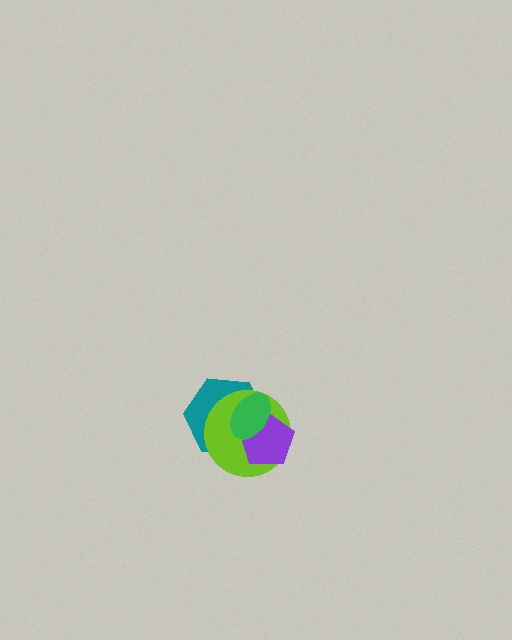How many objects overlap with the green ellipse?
3 objects overlap with the green ellipse.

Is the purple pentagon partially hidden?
Yes, it is partially covered by another shape.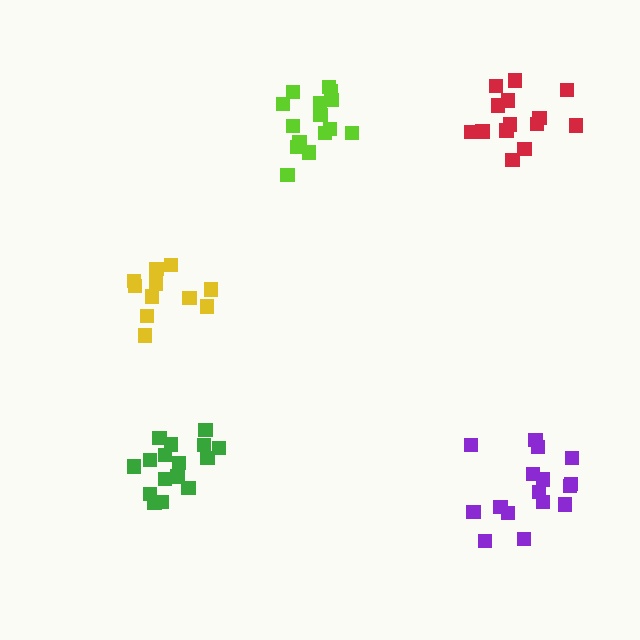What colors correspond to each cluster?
The clusters are colored: lime, purple, yellow, red, green.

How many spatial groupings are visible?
There are 5 spatial groupings.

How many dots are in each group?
Group 1: 15 dots, Group 2: 16 dots, Group 3: 11 dots, Group 4: 14 dots, Group 5: 16 dots (72 total).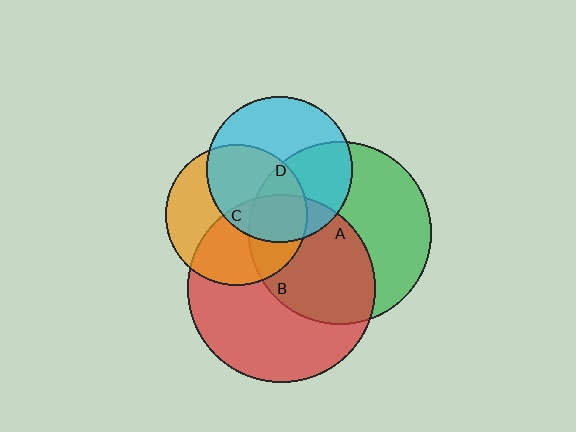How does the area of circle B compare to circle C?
Approximately 1.7 times.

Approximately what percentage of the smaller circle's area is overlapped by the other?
Approximately 45%.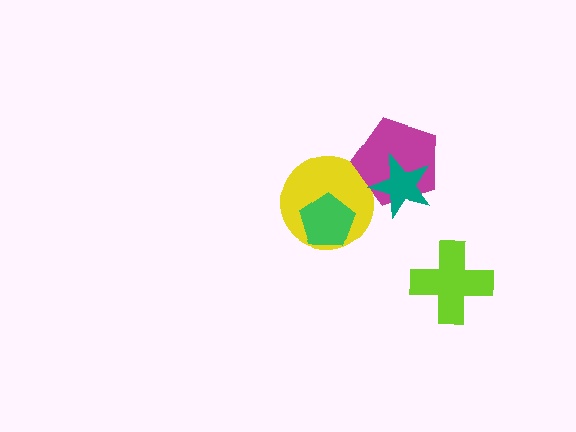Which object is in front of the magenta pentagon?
The teal star is in front of the magenta pentagon.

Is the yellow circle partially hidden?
Yes, it is partially covered by another shape.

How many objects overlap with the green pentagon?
1 object overlaps with the green pentagon.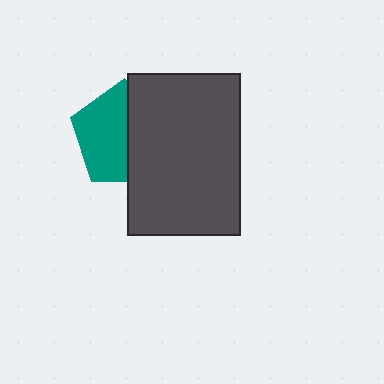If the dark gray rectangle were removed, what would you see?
You would see the complete teal pentagon.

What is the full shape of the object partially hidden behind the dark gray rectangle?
The partially hidden object is a teal pentagon.